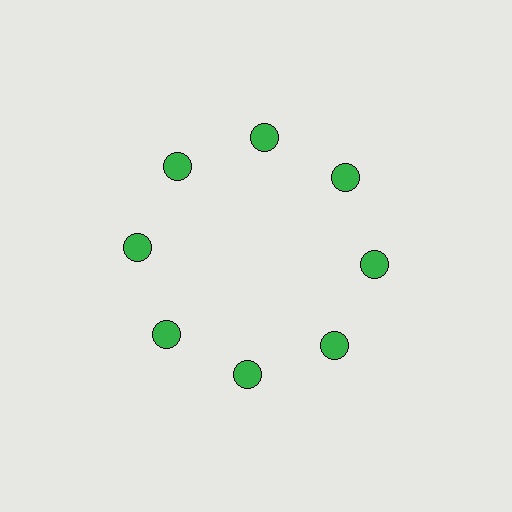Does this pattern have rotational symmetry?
Yes, this pattern has 8-fold rotational symmetry. It looks the same after rotating 45 degrees around the center.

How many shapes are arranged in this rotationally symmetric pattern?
There are 8 shapes, arranged in 8 groups of 1.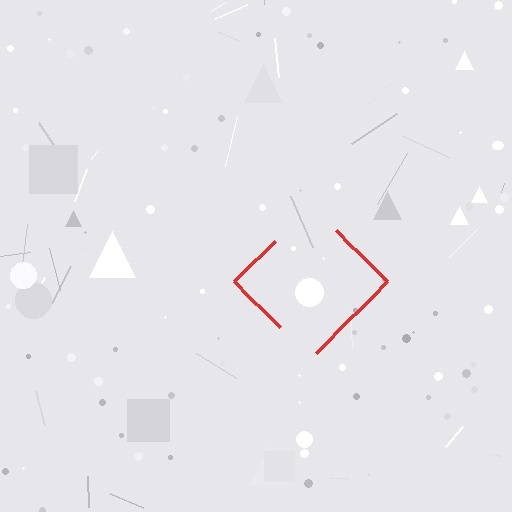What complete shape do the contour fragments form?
The contour fragments form a diamond.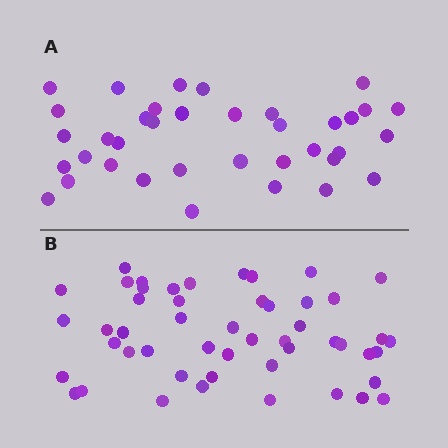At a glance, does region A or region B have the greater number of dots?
Region B (the bottom region) has more dots.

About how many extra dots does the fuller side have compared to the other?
Region B has approximately 15 more dots than region A.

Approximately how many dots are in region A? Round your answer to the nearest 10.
About 40 dots. (The exact count is 37, which rounds to 40.)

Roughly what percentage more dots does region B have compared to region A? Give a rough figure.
About 35% more.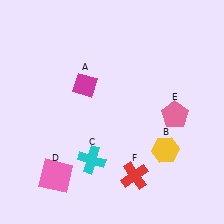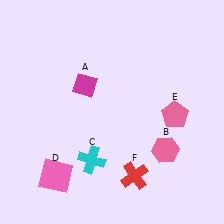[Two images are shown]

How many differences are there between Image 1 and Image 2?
There is 1 difference between the two images.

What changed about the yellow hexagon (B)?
In Image 1, B is yellow. In Image 2, it changed to pink.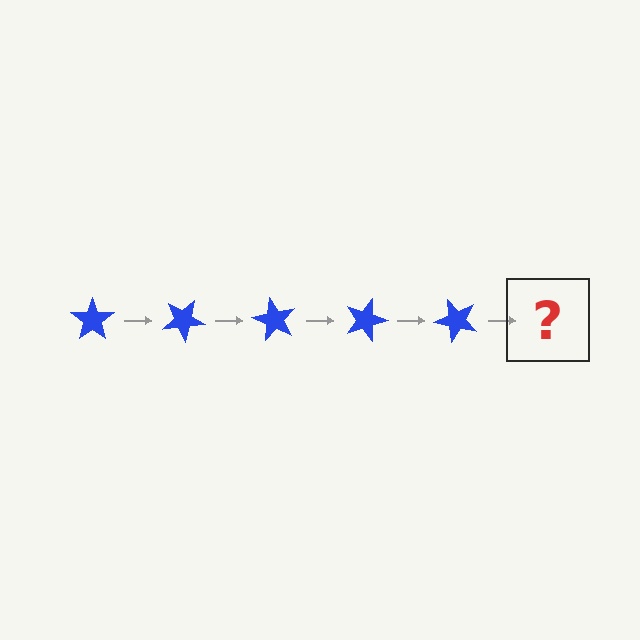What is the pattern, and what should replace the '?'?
The pattern is that the star rotates 30 degrees each step. The '?' should be a blue star rotated 150 degrees.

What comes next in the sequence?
The next element should be a blue star rotated 150 degrees.